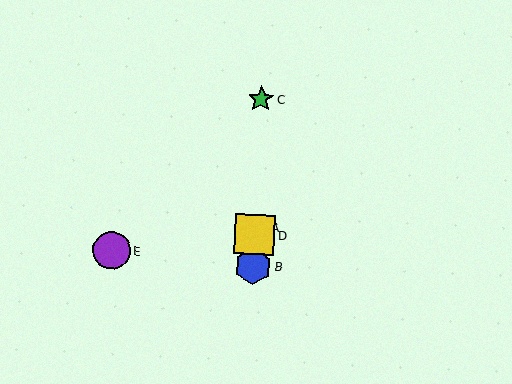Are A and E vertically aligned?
No, A is at x≈255 and E is at x≈111.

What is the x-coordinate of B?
Object B is at x≈253.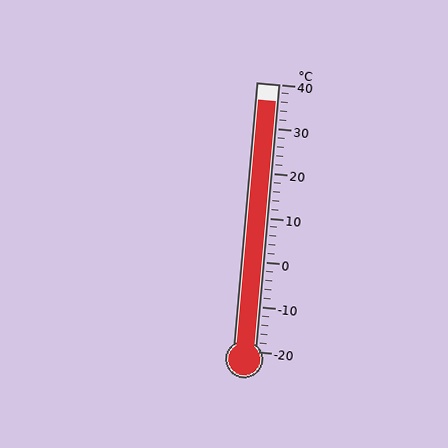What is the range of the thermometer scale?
The thermometer scale ranges from -20°C to 40°C.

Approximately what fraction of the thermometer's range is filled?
The thermometer is filled to approximately 95% of its range.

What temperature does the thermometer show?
The thermometer shows approximately 36°C.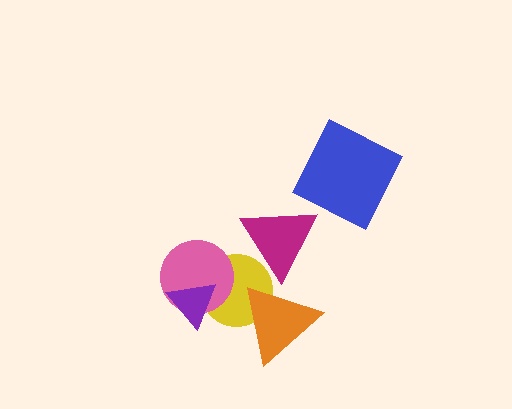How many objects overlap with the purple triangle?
2 objects overlap with the purple triangle.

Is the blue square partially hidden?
No, no other shape covers it.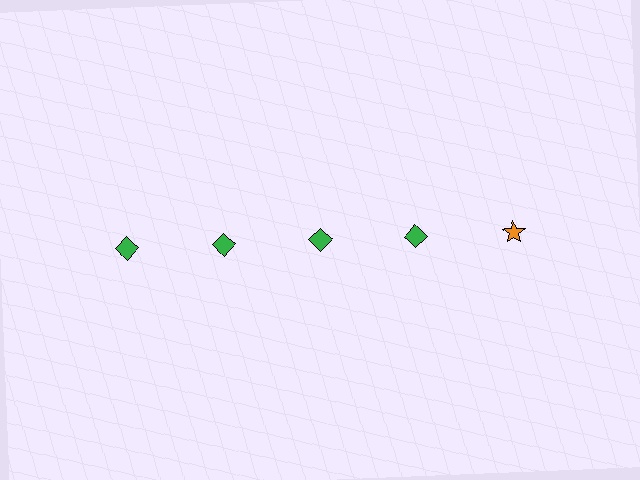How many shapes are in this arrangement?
There are 5 shapes arranged in a grid pattern.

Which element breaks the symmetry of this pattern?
The orange star in the top row, rightmost column breaks the symmetry. All other shapes are green diamonds.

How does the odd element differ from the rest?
It differs in both color (orange instead of green) and shape (star instead of diamond).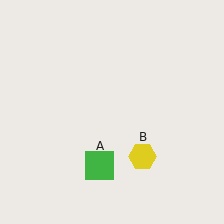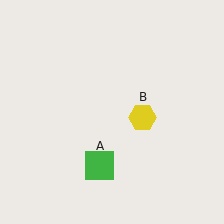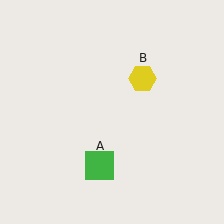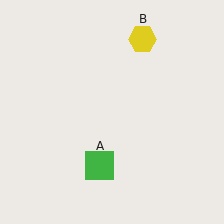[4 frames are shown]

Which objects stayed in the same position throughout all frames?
Green square (object A) remained stationary.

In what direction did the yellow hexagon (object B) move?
The yellow hexagon (object B) moved up.